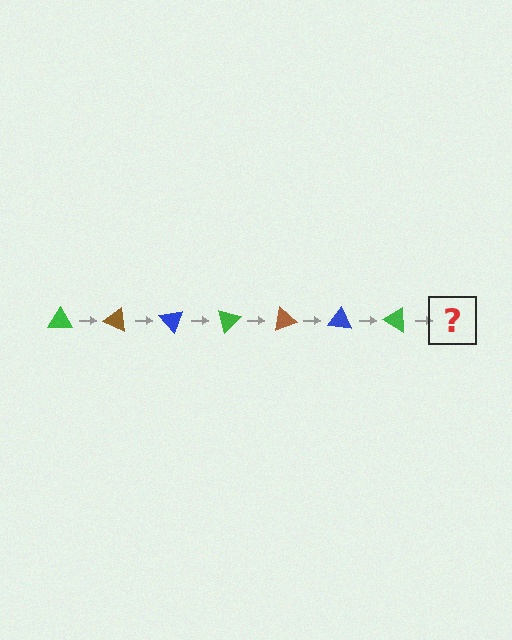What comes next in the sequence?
The next element should be a brown triangle, rotated 175 degrees from the start.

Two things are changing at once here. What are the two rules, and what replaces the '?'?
The two rules are that it rotates 25 degrees each step and the color cycles through green, brown, and blue. The '?' should be a brown triangle, rotated 175 degrees from the start.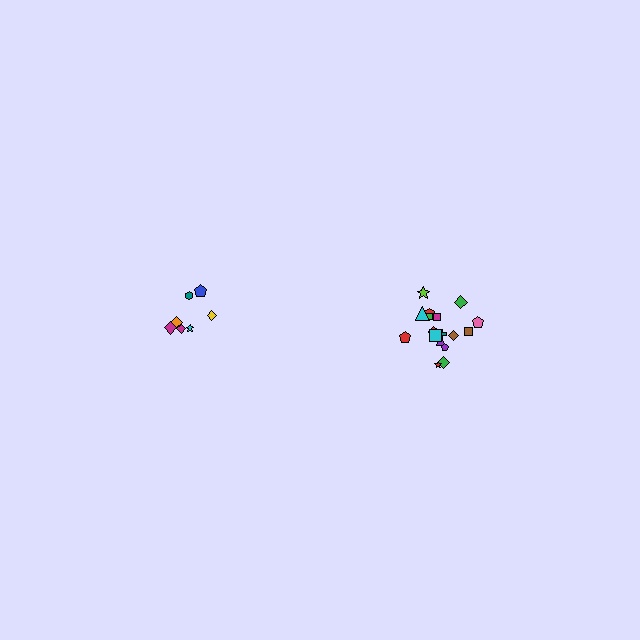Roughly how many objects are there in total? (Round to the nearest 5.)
Roughly 25 objects in total.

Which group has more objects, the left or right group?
The right group.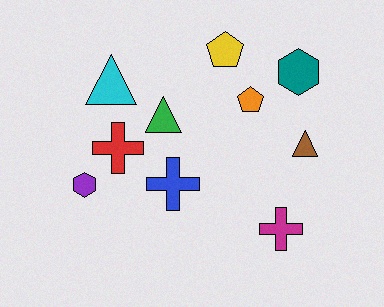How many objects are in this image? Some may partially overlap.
There are 10 objects.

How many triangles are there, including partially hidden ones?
There are 3 triangles.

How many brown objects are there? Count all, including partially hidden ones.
There is 1 brown object.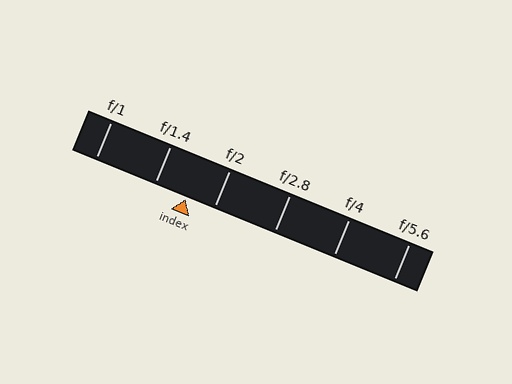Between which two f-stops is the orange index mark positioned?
The index mark is between f/1.4 and f/2.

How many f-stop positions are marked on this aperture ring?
There are 6 f-stop positions marked.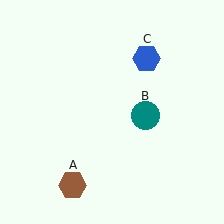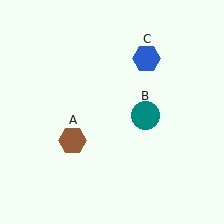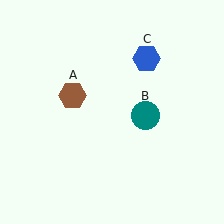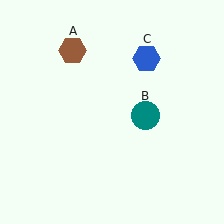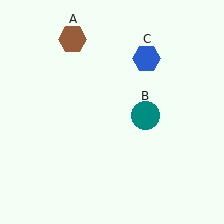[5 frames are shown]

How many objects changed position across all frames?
1 object changed position: brown hexagon (object A).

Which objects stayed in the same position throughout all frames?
Teal circle (object B) and blue hexagon (object C) remained stationary.